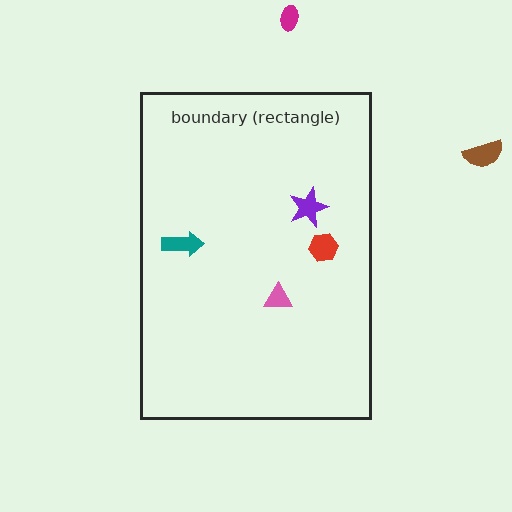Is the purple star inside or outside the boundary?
Inside.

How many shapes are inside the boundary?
4 inside, 2 outside.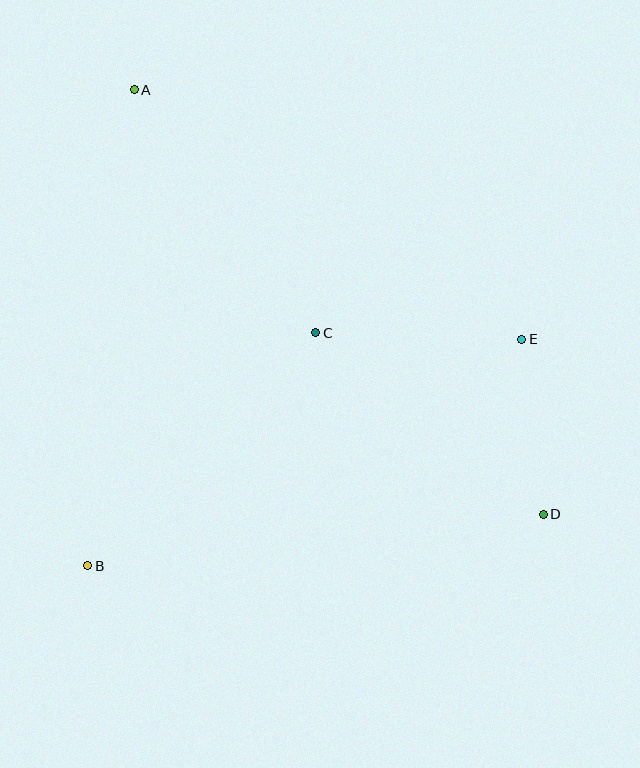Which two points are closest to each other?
Points D and E are closest to each other.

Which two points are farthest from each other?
Points A and D are farthest from each other.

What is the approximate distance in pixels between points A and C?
The distance between A and C is approximately 303 pixels.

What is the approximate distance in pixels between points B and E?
The distance between B and E is approximately 490 pixels.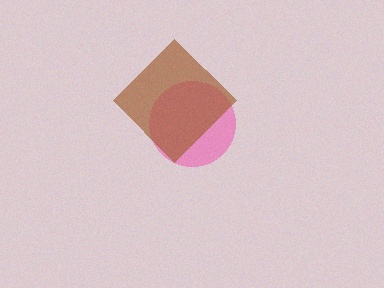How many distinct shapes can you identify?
There are 2 distinct shapes: a pink circle, a brown diamond.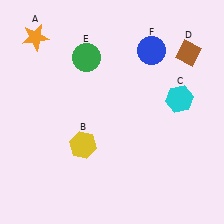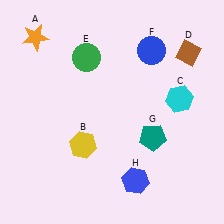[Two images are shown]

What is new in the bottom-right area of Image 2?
A teal pentagon (G) was added in the bottom-right area of Image 2.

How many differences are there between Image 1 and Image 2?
There are 2 differences between the two images.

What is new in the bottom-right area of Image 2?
A blue hexagon (H) was added in the bottom-right area of Image 2.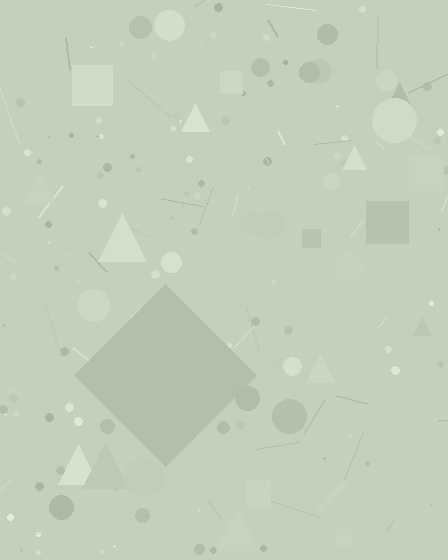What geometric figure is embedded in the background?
A diamond is embedded in the background.